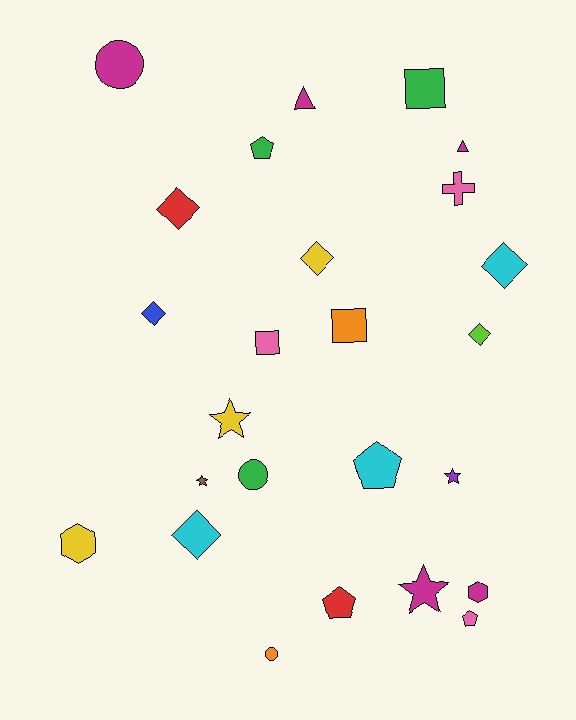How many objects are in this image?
There are 25 objects.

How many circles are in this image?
There are 3 circles.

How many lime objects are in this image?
There is 1 lime object.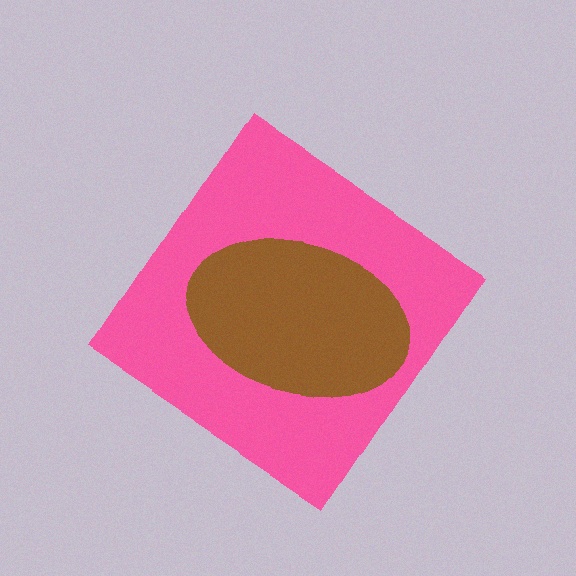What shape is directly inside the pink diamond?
The brown ellipse.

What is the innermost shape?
The brown ellipse.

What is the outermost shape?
The pink diamond.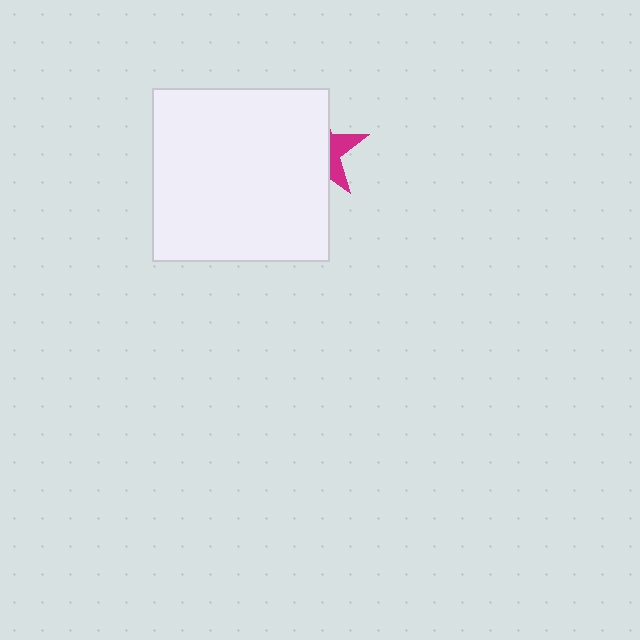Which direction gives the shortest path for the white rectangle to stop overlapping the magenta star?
Moving left gives the shortest separation.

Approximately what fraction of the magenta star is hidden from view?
Roughly 70% of the magenta star is hidden behind the white rectangle.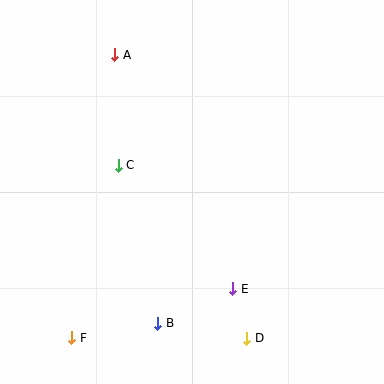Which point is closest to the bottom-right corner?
Point D is closest to the bottom-right corner.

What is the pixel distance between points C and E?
The distance between C and E is 169 pixels.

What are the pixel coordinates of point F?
Point F is at (72, 338).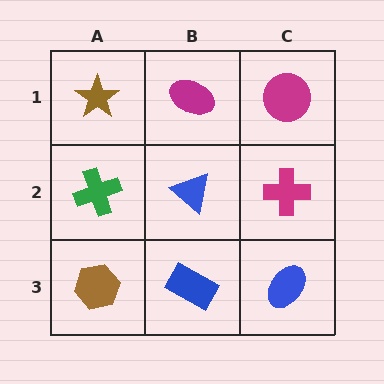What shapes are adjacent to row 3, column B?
A blue triangle (row 2, column B), a brown hexagon (row 3, column A), a blue ellipse (row 3, column C).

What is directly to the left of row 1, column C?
A magenta ellipse.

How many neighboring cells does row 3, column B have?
3.